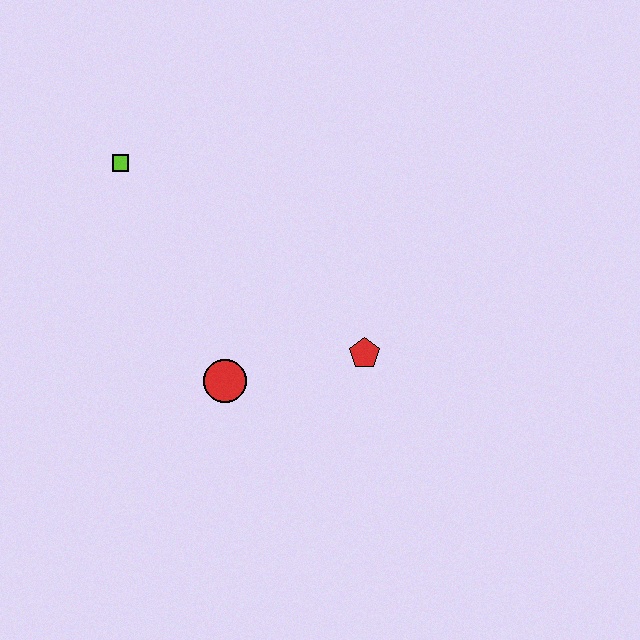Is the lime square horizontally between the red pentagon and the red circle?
No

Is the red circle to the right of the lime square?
Yes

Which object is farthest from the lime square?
The red pentagon is farthest from the lime square.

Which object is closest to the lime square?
The red circle is closest to the lime square.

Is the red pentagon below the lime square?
Yes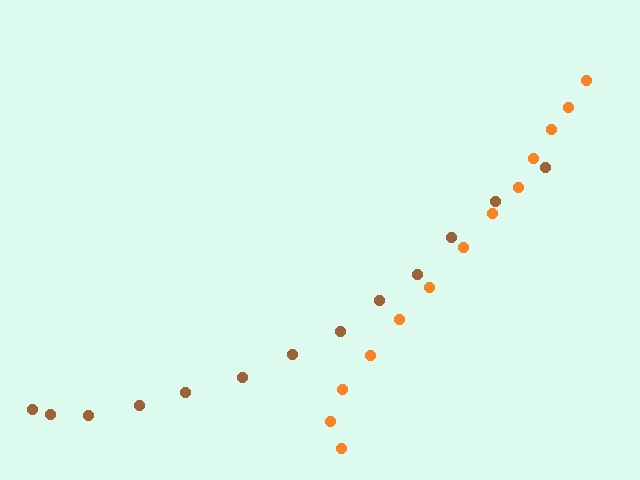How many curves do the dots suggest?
There are 2 distinct paths.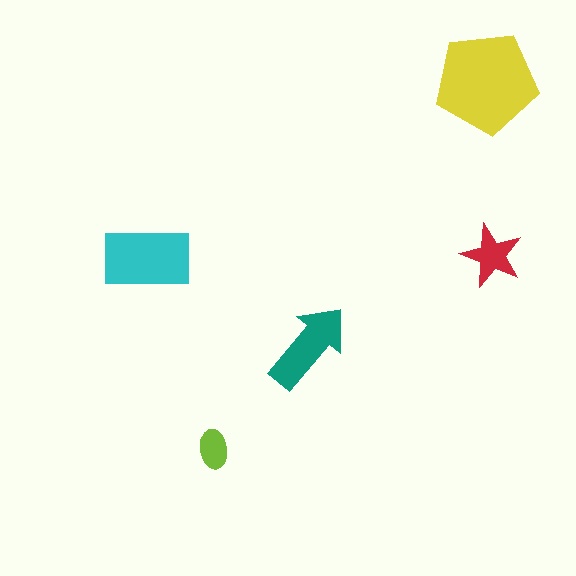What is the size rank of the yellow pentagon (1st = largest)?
1st.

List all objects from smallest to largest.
The lime ellipse, the red star, the teal arrow, the cyan rectangle, the yellow pentagon.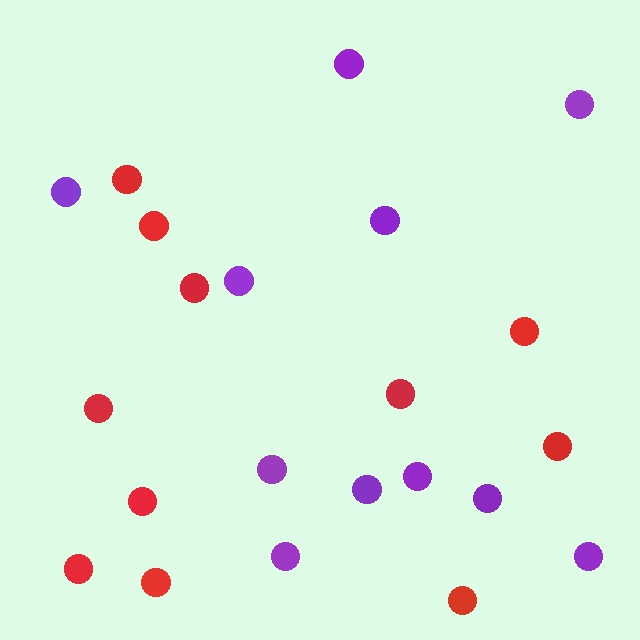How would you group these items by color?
There are 2 groups: one group of red circles (11) and one group of purple circles (11).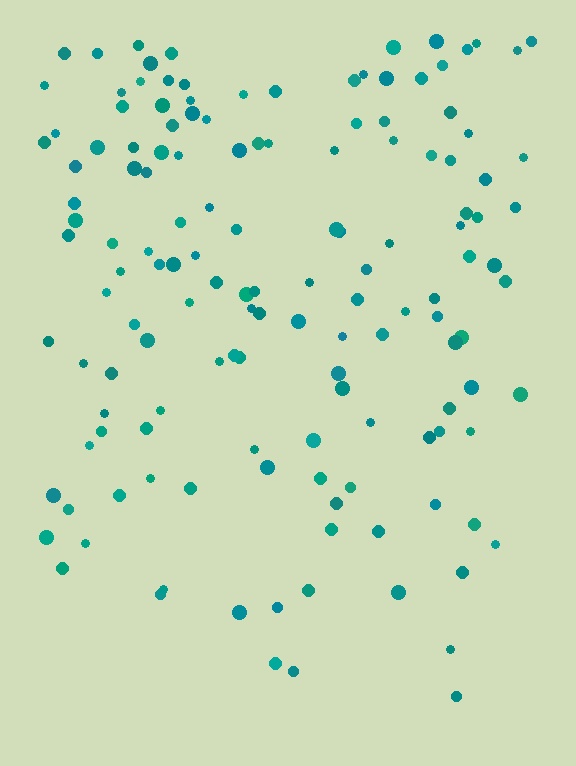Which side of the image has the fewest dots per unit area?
The bottom.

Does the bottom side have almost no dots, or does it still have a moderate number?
Still a moderate number, just noticeably fewer than the top.